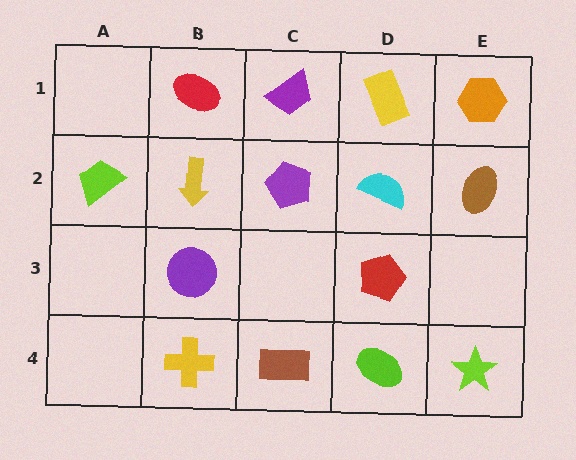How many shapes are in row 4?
4 shapes.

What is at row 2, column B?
A yellow arrow.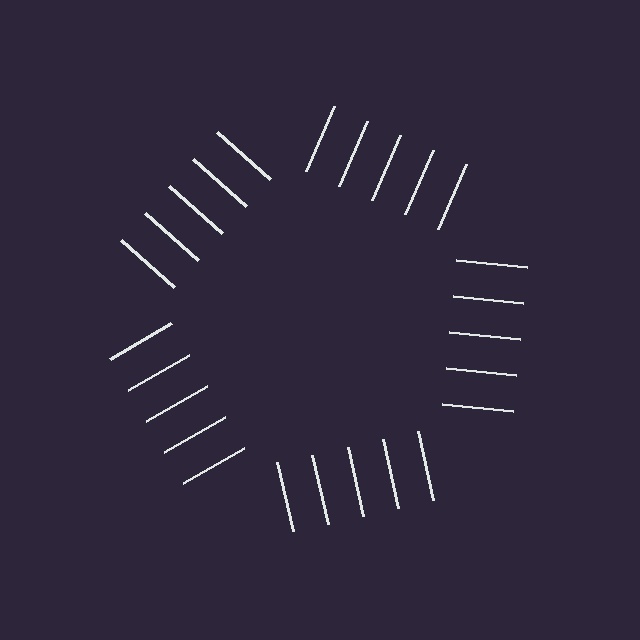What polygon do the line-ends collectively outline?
An illusory pentagon — the line segments terminate on its edges but no continuous stroke is drawn.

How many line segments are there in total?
25 — 5 along each of the 5 edges.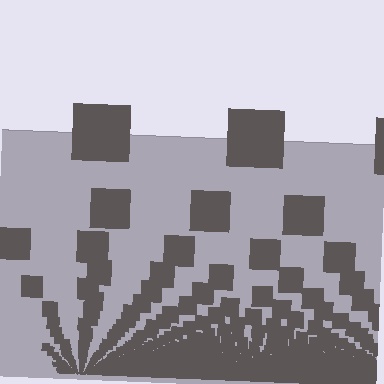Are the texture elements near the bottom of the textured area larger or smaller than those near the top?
Smaller. The gradient is inverted — elements near the bottom are smaller and denser.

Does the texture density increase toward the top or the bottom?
Density increases toward the bottom.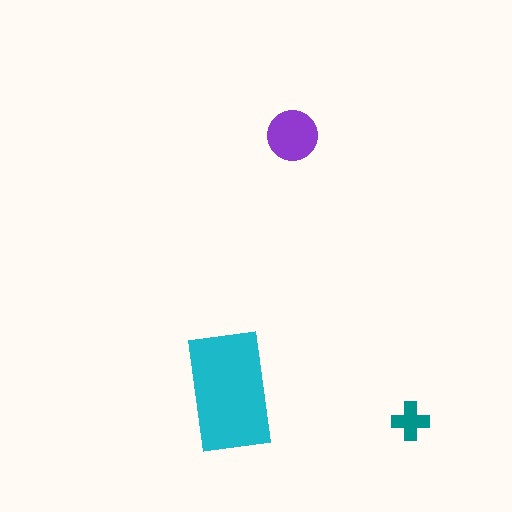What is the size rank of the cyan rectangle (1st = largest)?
1st.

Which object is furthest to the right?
The teal cross is rightmost.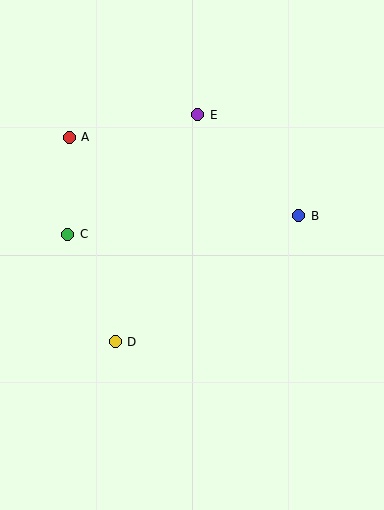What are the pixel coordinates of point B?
Point B is at (299, 216).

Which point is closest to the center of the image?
Point B at (299, 216) is closest to the center.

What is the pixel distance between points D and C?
The distance between D and C is 118 pixels.